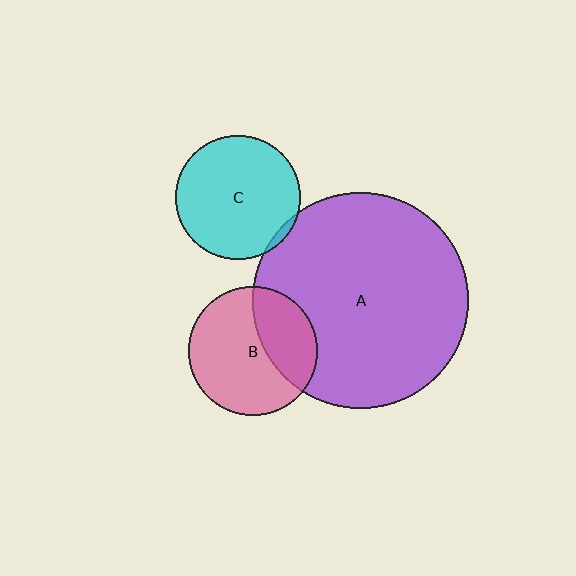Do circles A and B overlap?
Yes.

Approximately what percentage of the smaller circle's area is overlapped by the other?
Approximately 35%.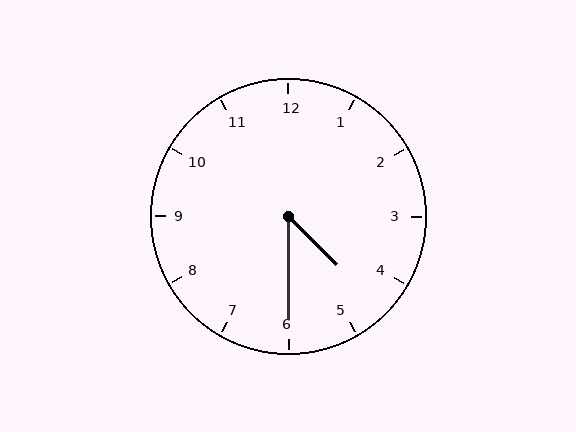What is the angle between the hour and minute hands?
Approximately 45 degrees.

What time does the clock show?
4:30.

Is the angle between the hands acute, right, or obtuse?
It is acute.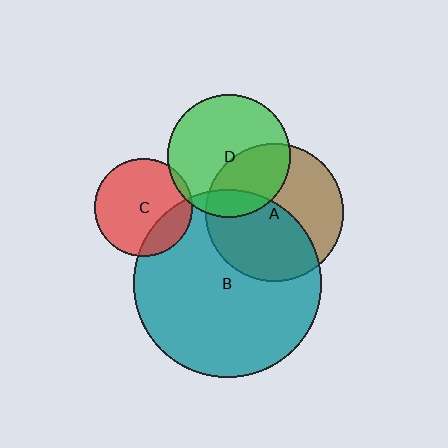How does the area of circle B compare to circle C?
Approximately 3.7 times.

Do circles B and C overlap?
Yes.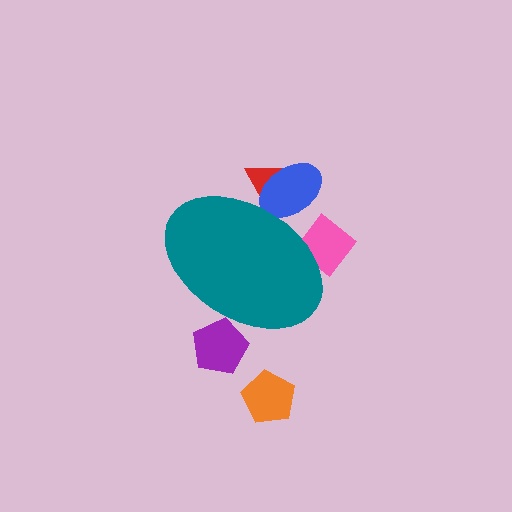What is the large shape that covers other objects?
A teal ellipse.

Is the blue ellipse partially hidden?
Yes, the blue ellipse is partially hidden behind the teal ellipse.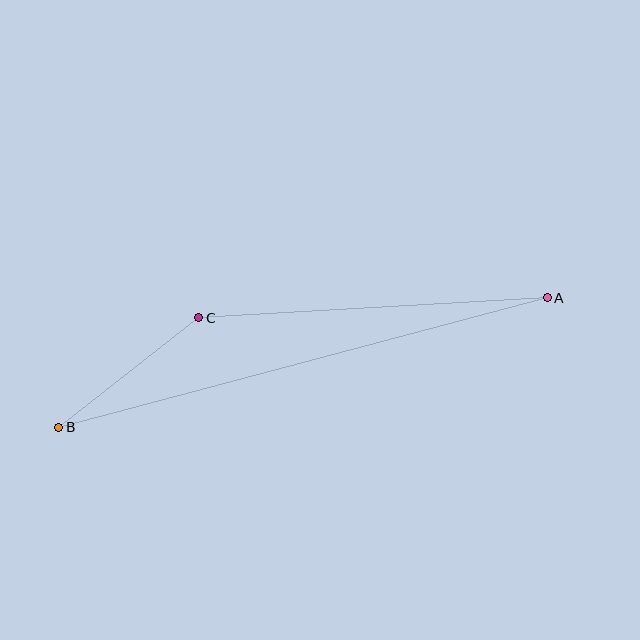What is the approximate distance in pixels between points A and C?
The distance between A and C is approximately 349 pixels.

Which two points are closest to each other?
Points B and C are closest to each other.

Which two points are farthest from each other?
Points A and B are farthest from each other.